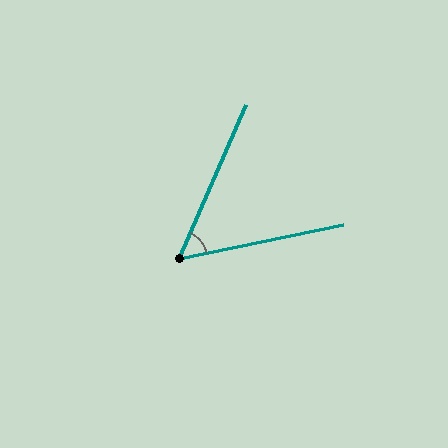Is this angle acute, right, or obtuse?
It is acute.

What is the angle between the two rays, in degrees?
Approximately 55 degrees.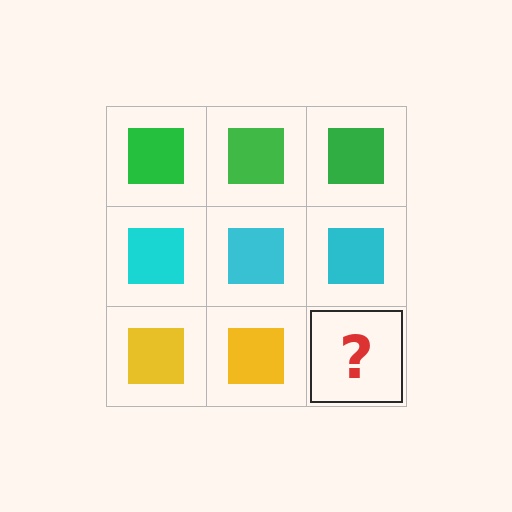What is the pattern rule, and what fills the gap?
The rule is that each row has a consistent color. The gap should be filled with a yellow square.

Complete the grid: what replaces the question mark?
The question mark should be replaced with a yellow square.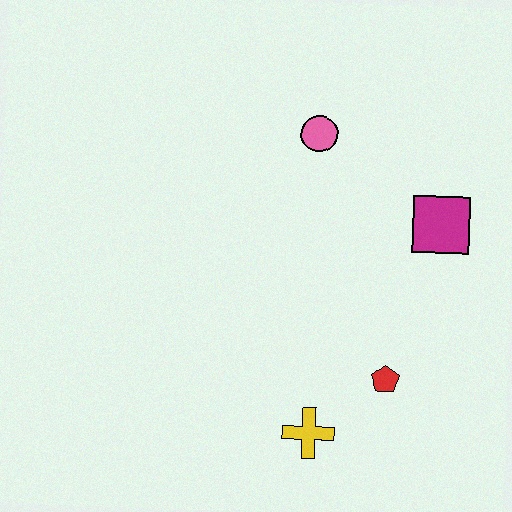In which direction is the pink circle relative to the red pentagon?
The pink circle is above the red pentagon.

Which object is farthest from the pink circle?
The yellow cross is farthest from the pink circle.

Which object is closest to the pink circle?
The magenta square is closest to the pink circle.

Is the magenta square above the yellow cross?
Yes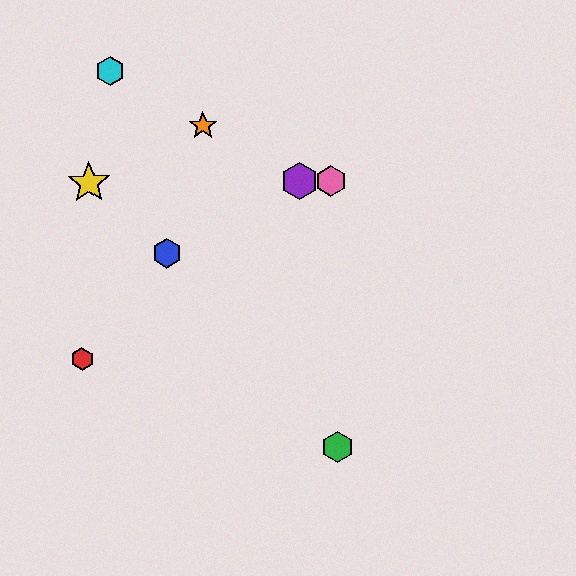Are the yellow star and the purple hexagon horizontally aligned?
Yes, both are at y≈183.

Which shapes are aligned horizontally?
The yellow star, the purple hexagon, the pink hexagon are aligned horizontally.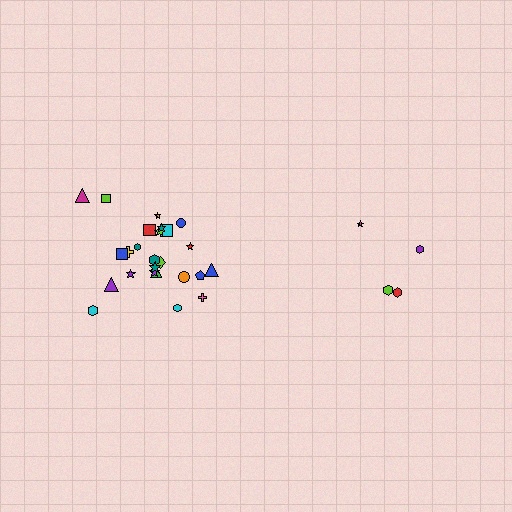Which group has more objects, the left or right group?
The left group.